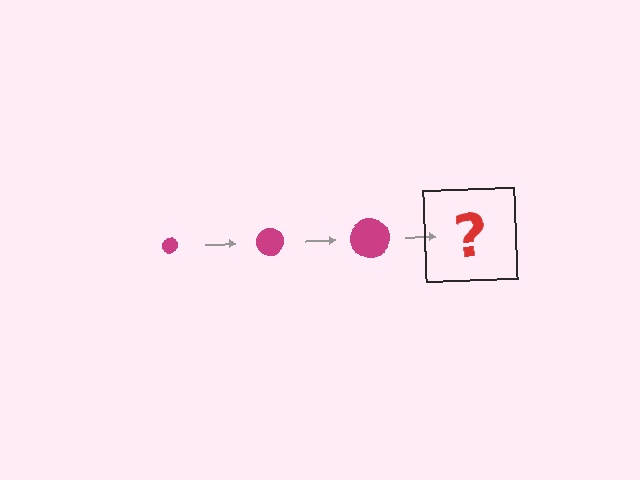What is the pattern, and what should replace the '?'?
The pattern is that the circle gets progressively larger each step. The '?' should be a magenta circle, larger than the previous one.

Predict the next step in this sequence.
The next step is a magenta circle, larger than the previous one.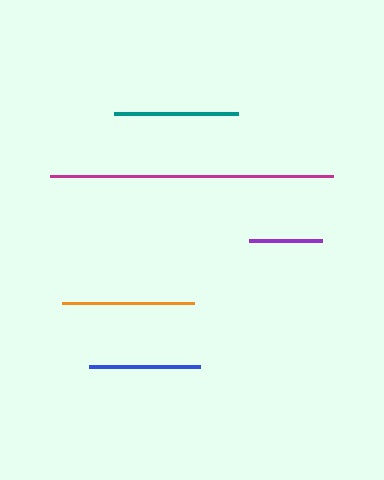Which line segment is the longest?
The magenta line is the longest at approximately 282 pixels.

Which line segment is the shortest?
The purple line is the shortest at approximately 74 pixels.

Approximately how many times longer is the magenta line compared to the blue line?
The magenta line is approximately 2.5 times the length of the blue line.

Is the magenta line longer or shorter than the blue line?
The magenta line is longer than the blue line.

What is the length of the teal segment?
The teal segment is approximately 124 pixels long.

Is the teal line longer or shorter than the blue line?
The teal line is longer than the blue line.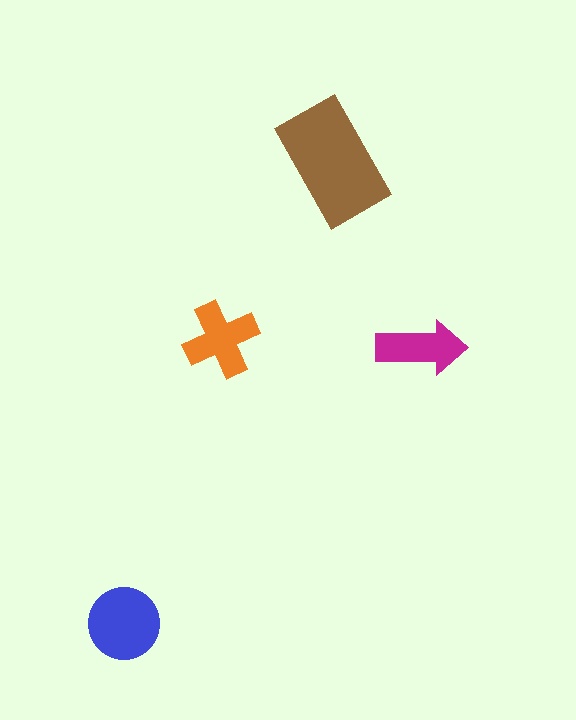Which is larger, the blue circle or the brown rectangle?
The brown rectangle.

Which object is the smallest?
The magenta arrow.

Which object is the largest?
The brown rectangle.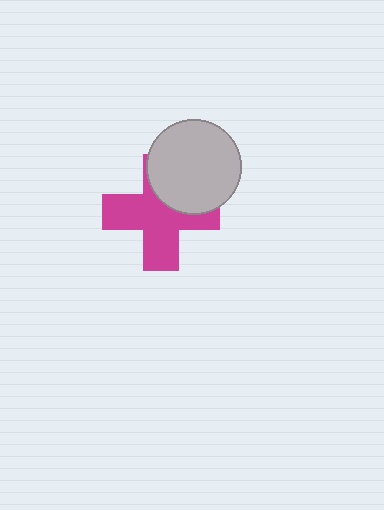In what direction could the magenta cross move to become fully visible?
The magenta cross could move toward the lower-left. That would shift it out from behind the light gray circle entirely.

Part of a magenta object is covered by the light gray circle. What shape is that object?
It is a cross.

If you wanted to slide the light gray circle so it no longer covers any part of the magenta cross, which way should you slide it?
Slide it toward the upper-right — that is the most direct way to separate the two shapes.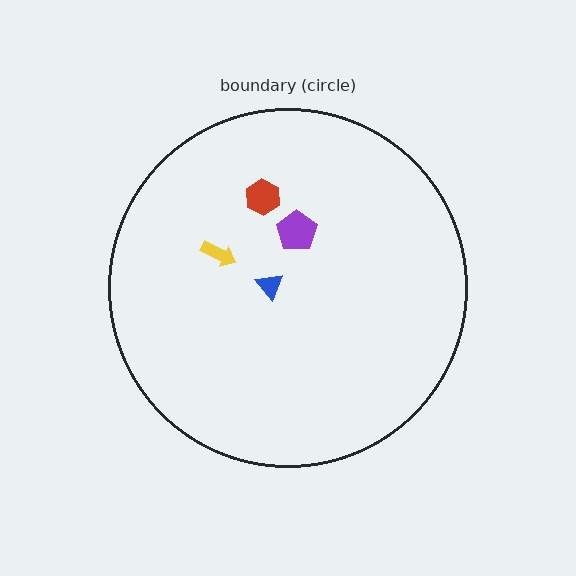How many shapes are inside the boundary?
4 inside, 0 outside.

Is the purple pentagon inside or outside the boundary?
Inside.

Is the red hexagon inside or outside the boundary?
Inside.